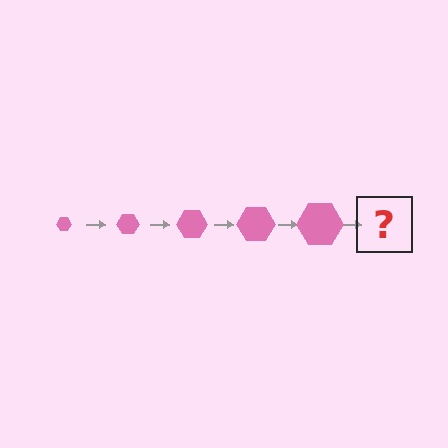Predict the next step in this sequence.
The next step is a pink hexagon, larger than the previous one.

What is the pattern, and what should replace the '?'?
The pattern is that the hexagon gets progressively larger each step. The '?' should be a pink hexagon, larger than the previous one.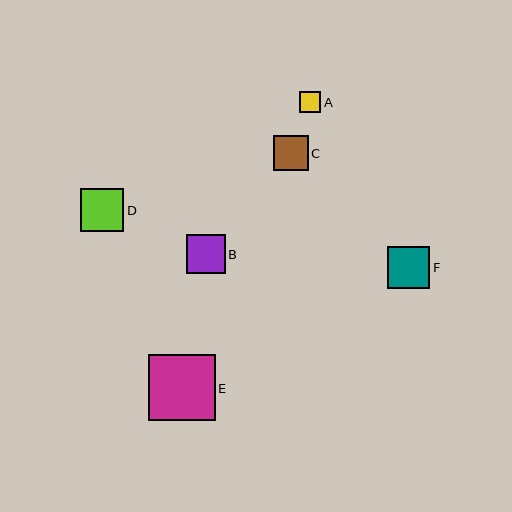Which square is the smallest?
Square A is the smallest with a size of approximately 21 pixels.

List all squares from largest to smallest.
From largest to smallest: E, D, F, B, C, A.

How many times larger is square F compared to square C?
Square F is approximately 1.2 times the size of square C.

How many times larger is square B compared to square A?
Square B is approximately 1.8 times the size of square A.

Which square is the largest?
Square E is the largest with a size of approximately 66 pixels.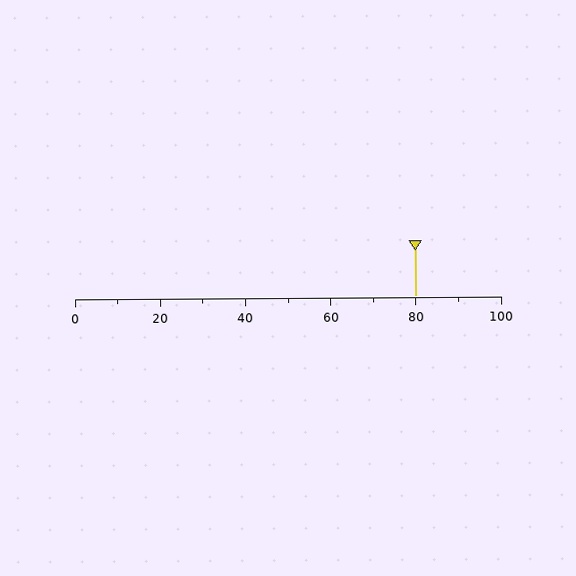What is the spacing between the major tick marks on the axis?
The major ticks are spaced 20 apart.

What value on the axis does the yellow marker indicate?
The marker indicates approximately 80.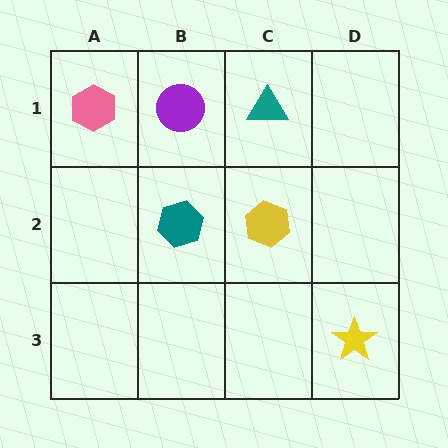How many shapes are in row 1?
3 shapes.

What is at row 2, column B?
A teal hexagon.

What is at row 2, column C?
A yellow hexagon.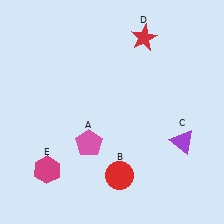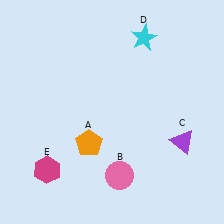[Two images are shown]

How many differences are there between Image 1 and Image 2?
There are 3 differences between the two images.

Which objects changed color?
A changed from pink to orange. B changed from red to pink. D changed from red to cyan.